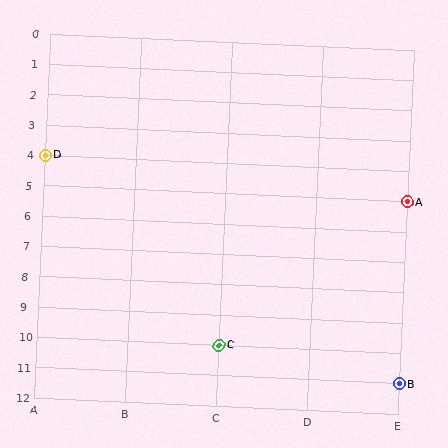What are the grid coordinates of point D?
Point D is at grid coordinates (A, 4).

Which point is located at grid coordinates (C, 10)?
Point C is at (C, 10).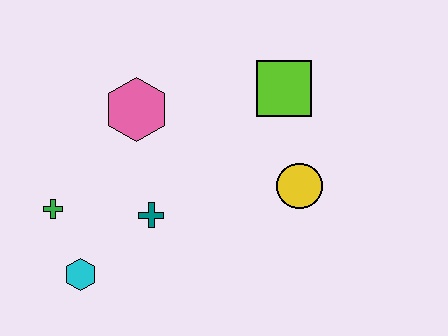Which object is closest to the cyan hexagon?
The green cross is closest to the cyan hexagon.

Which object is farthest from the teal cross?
The lime square is farthest from the teal cross.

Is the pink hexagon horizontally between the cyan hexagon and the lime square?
Yes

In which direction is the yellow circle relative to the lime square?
The yellow circle is below the lime square.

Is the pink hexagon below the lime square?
Yes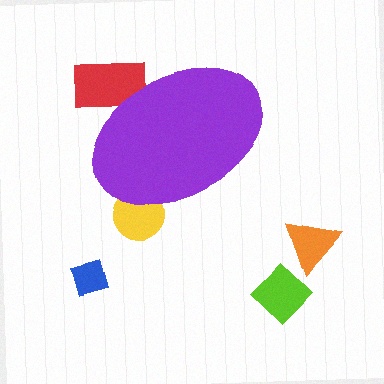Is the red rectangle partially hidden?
Yes, the red rectangle is partially hidden behind the purple ellipse.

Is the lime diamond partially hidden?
No, the lime diamond is fully visible.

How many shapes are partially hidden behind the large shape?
2 shapes are partially hidden.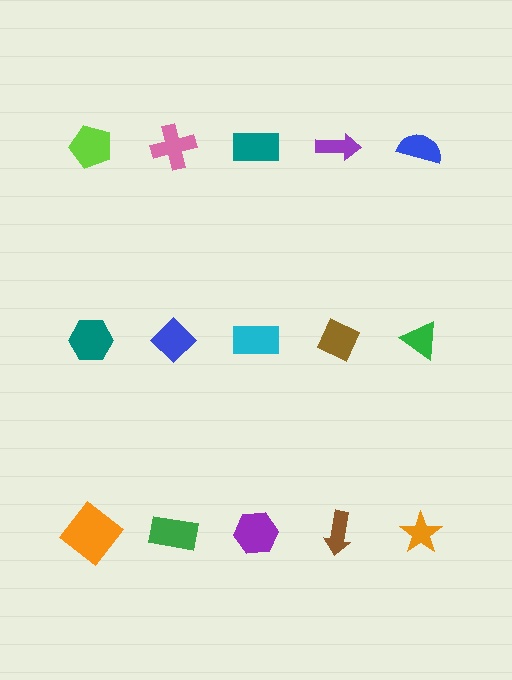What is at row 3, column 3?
A purple hexagon.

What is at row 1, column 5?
A blue semicircle.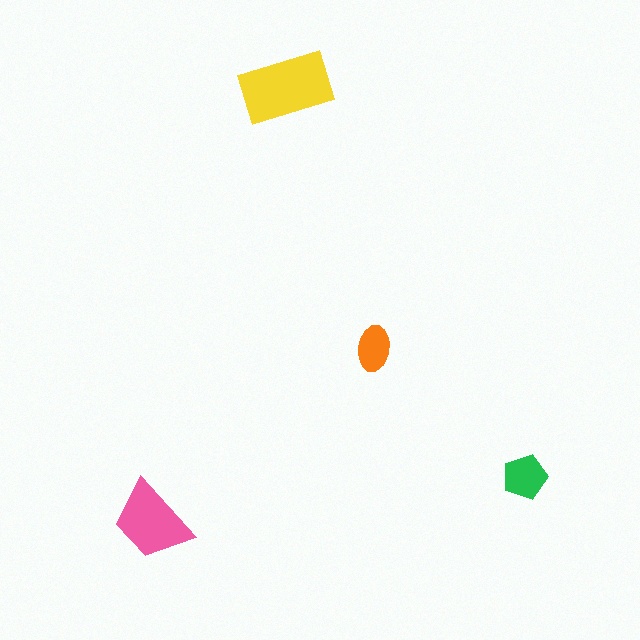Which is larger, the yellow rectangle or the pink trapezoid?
The yellow rectangle.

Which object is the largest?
The yellow rectangle.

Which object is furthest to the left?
The pink trapezoid is leftmost.